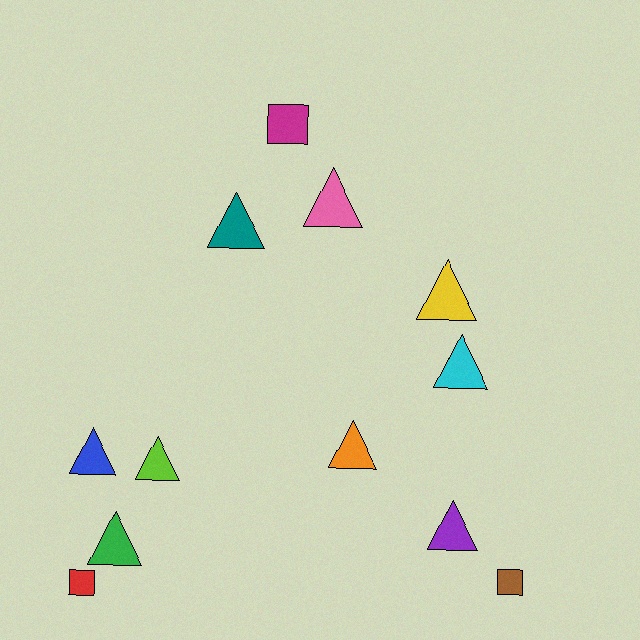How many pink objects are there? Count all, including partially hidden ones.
There is 1 pink object.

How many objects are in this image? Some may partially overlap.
There are 12 objects.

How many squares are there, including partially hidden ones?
There are 3 squares.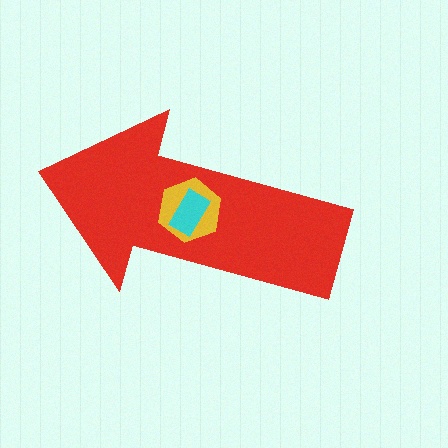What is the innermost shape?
The cyan rectangle.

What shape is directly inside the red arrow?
The yellow hexagon.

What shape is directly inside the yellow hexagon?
The cyan rectangle.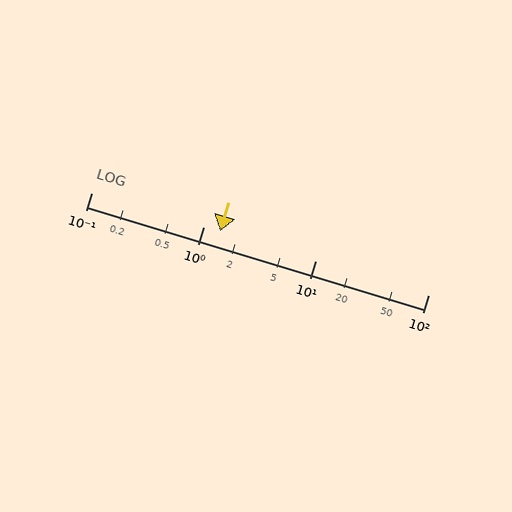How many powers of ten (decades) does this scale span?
The scale spans 3 decades, from 0.1 to 100.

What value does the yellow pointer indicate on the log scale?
The pointer indicates approximately 1.4.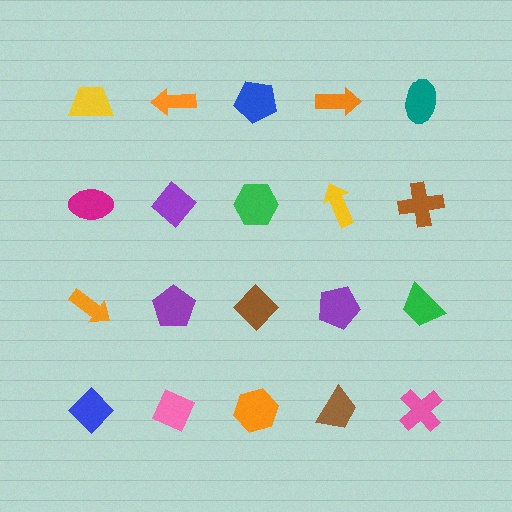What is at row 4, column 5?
A pink cross.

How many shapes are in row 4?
5 shapes.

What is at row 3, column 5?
A green trapezoid.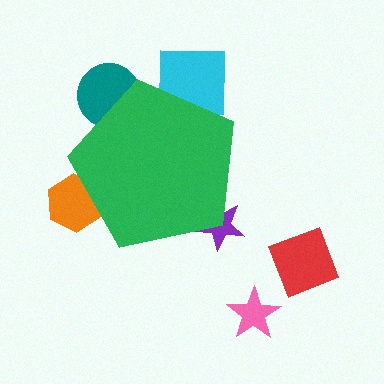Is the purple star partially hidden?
Yes, the purple star is partially hidden behind the green pentagon.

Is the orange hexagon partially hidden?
Yes, the orange hexagon is partially hidden behind the green pentagon.